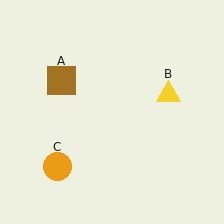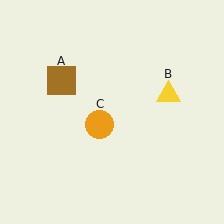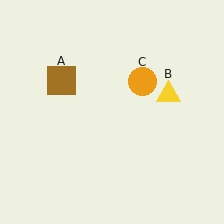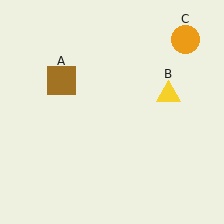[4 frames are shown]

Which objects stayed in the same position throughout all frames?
Brown square (object A) and yellow triangle (object B) remained stationary.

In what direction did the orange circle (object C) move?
The orange circle (object C) moved up and to the right.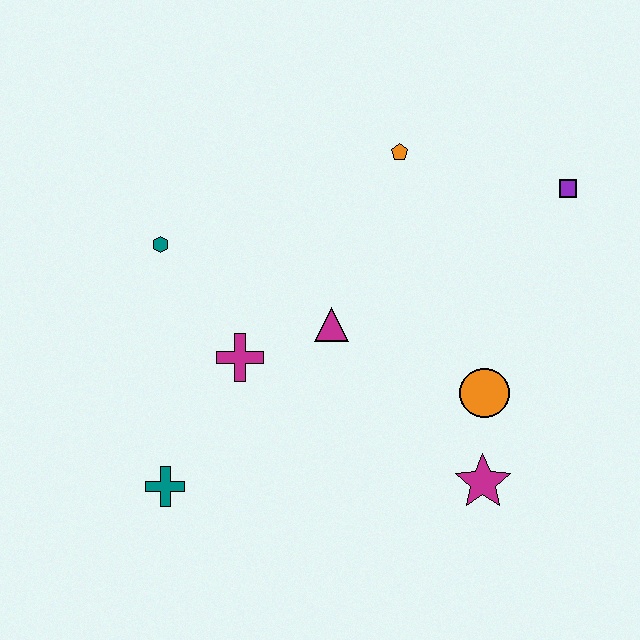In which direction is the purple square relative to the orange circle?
The purple square is above the orange circle.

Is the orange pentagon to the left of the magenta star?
Yes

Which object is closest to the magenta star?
The orange circle is closest to the magenta star.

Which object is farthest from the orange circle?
The teal hexagon is farthest from the orange circle.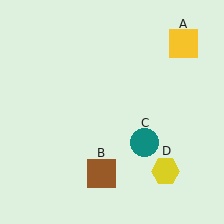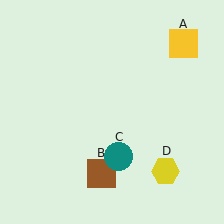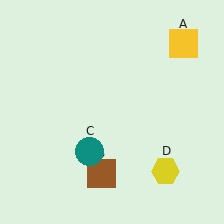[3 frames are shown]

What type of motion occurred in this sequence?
The teal circle (object C) rotated clockwise around the center of the scene.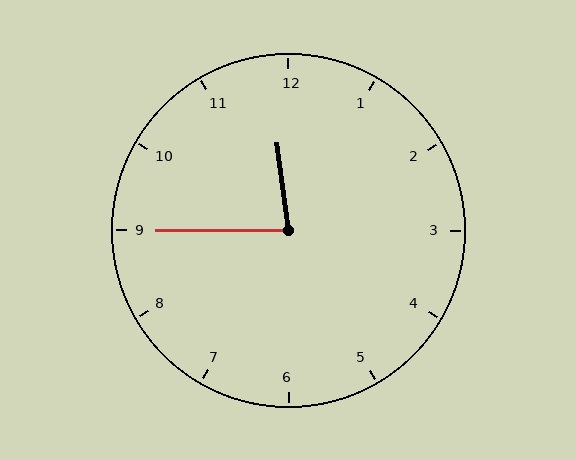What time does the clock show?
11:45.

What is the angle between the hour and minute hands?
Approximately 82 degrees.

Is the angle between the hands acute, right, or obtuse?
It is acute.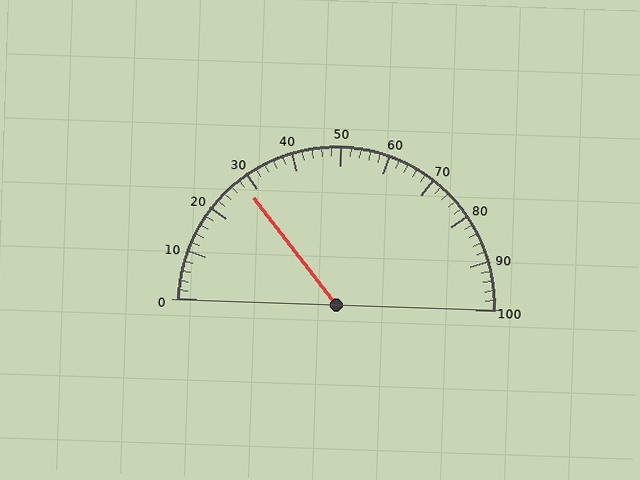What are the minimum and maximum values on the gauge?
The gauge ranges from 0 to 100.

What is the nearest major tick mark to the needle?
The nearest major tick mark is 30.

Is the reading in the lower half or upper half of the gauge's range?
The reading is in the lower half of the range (0 to 100).